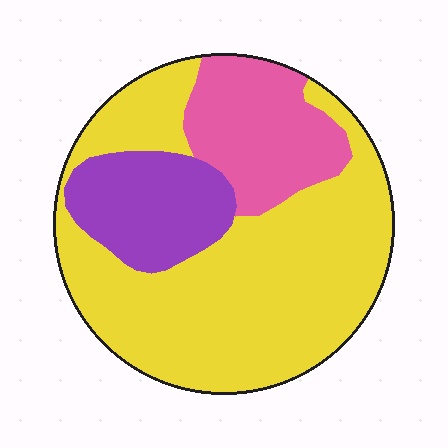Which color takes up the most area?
Yellow, at roughly 65%.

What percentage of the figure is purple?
Purple covers about 15% of the figure.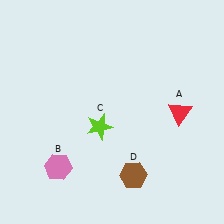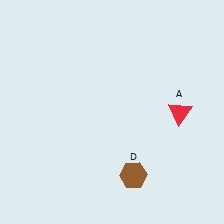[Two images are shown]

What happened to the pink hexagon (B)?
The pink hexagon (B) was removed in Image 2. It was in the bottom-left area of Image 1.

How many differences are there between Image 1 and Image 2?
There are 2 differences between the two images.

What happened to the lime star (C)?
The lime star (C) was removed in Image 2. It was in the bottom-left area of Image 1.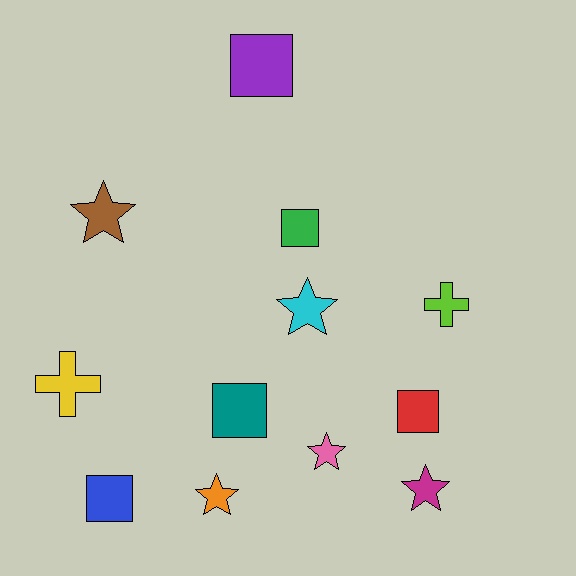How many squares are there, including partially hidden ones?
There are 5 squares.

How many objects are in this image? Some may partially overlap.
There are 12 objects.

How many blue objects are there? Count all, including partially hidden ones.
There is 1 blue object.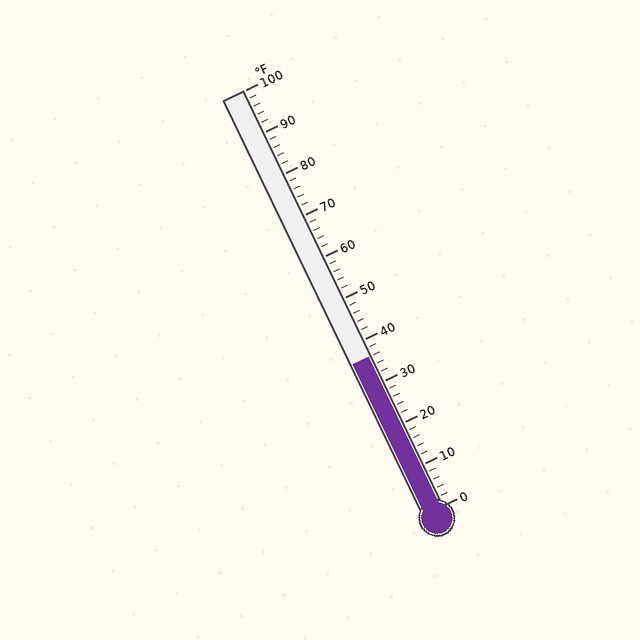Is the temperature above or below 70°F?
The temperature is below 70°F.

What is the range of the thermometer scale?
The thermometer scale ranges from 0°F to 100°F.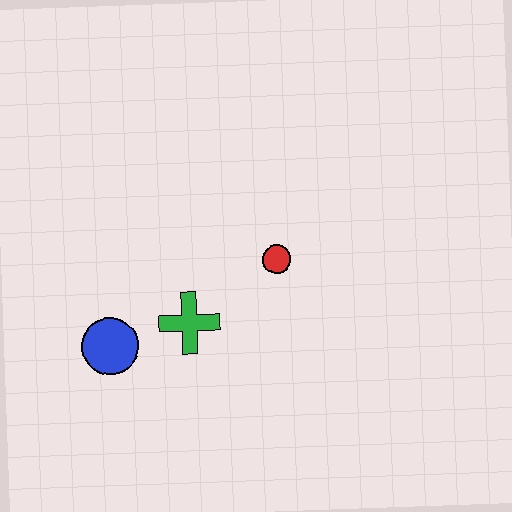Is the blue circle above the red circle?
No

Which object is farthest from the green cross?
The red circle is farthest from the green cross.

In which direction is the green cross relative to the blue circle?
The green cross is to the right of the blue circle.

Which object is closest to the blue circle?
The green cross is closest to the blue circle.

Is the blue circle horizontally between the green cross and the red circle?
No